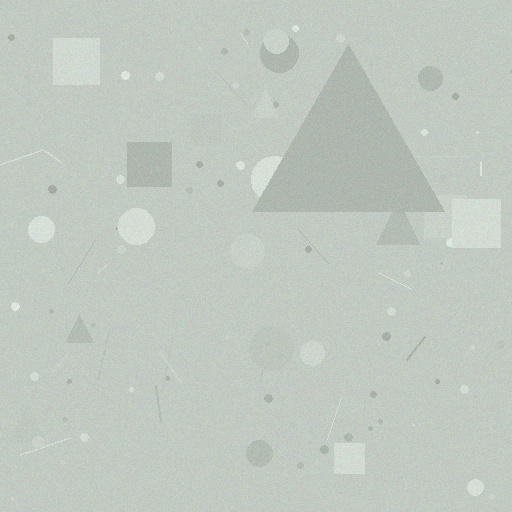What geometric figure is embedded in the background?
A triangle is embedded in the background.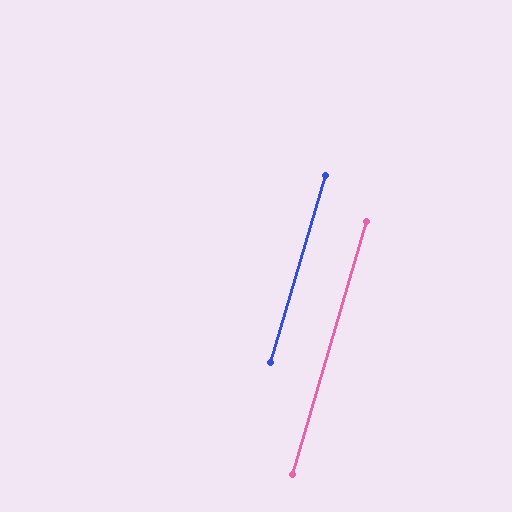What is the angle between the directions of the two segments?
Approximately 0 degrees.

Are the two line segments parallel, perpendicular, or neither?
Parallel — their directions differ by only 0.1°.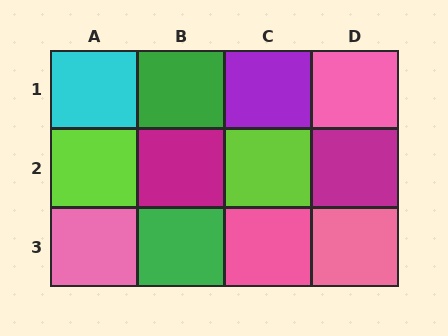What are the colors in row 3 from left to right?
Pink, green, pink, pink.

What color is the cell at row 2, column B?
Magenta.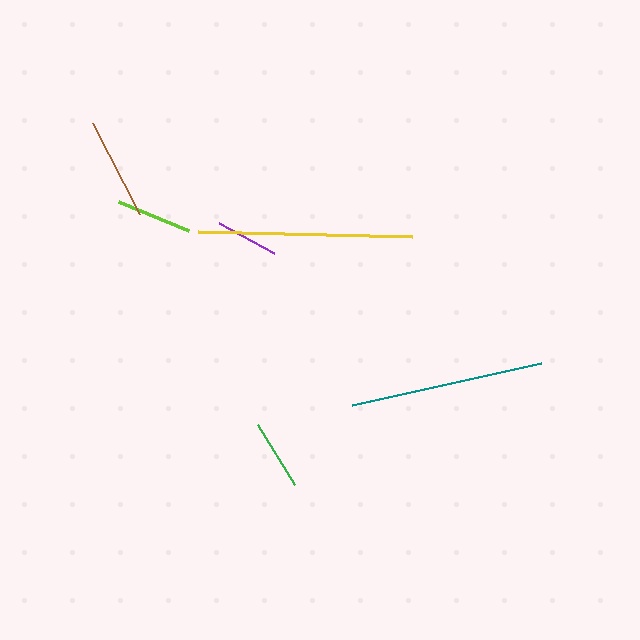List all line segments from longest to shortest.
From longest to shortest: yellow, teal, brown, lime, green, purple.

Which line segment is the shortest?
The purple line is the shortest at approximately 63 pixels.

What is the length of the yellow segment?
The yellow segment is approximately 215 pixels long.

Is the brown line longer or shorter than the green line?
The brown line is longer than the green line.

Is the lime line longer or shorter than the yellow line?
The yellow line is longer than the lime line.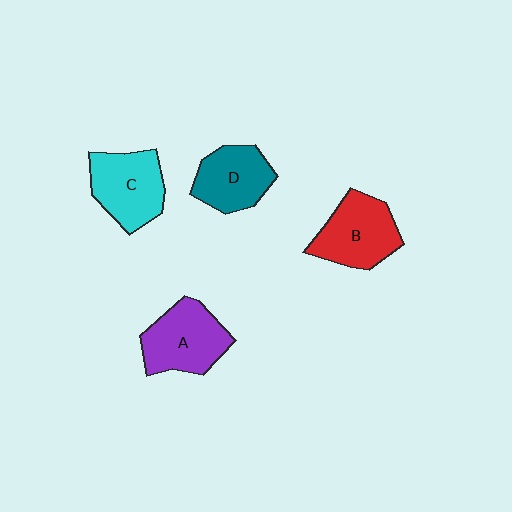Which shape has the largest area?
Shape A (purple).